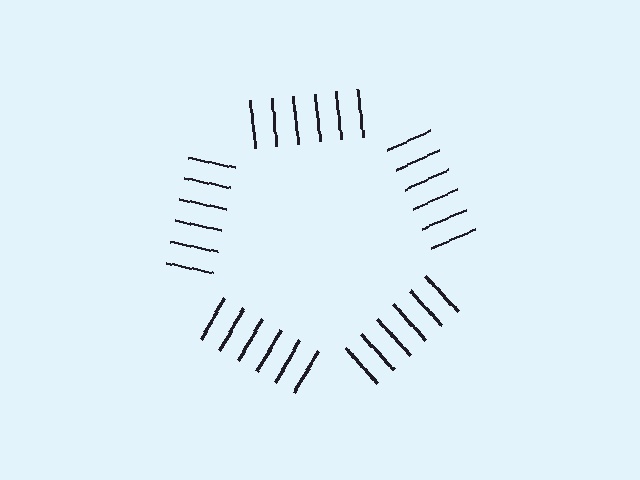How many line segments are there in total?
30 — 6 along each of the 5 edges.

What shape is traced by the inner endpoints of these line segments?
An illusory pentagon — the line segments terminate on its edges but no continuous stroke is drawn.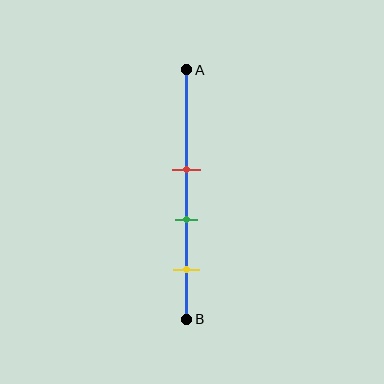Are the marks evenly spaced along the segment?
Yes, the marks are approximately evenly spaced.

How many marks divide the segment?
There are 3 marks dividing the segment.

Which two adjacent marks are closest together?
The red and green marks are the closest adjacent pair.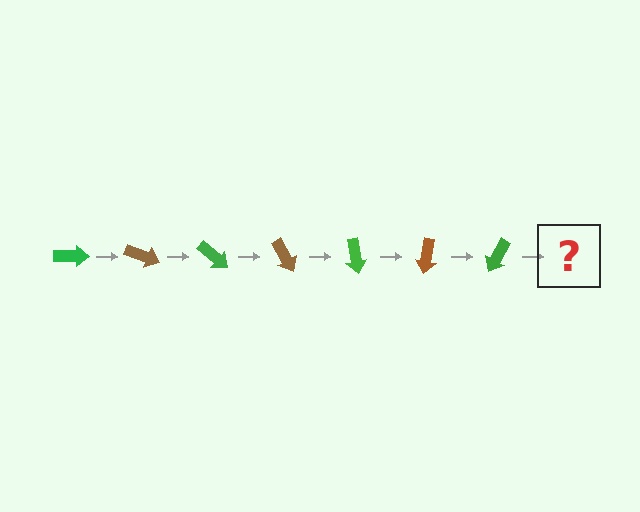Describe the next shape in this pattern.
It should be a brown arrow, rotated 140 degrees from the start.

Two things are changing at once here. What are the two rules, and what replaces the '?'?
The two rules are that it rotates 20 degrees each step and the color cycles through green and brown. The '?' should be a brown arrow, rotated 140 degrees from the start.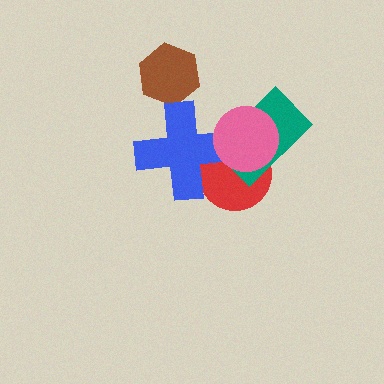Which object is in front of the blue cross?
The pink circle is in front of the blue cross.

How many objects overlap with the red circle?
3 objects overlap with the red circle.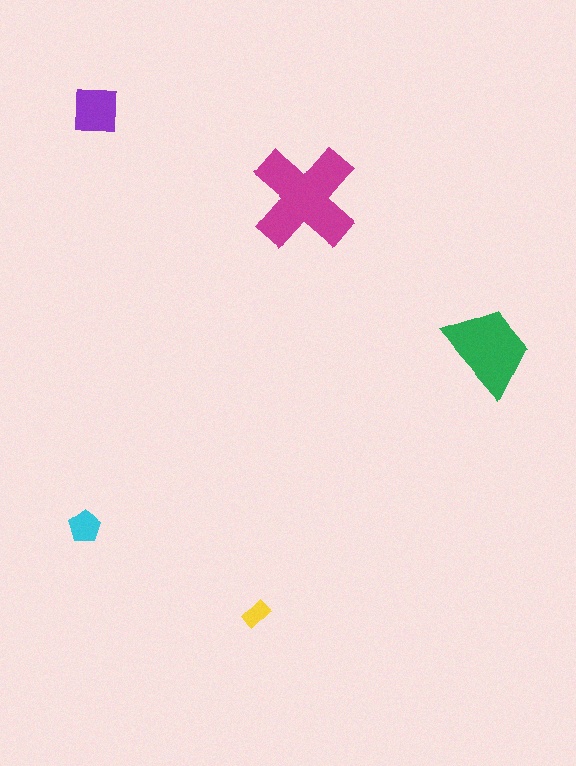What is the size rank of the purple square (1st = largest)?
3rd.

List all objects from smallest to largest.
The yellow rectangle, the cyan pentagon, the purple square, the green trapezoid, the magenta cross.